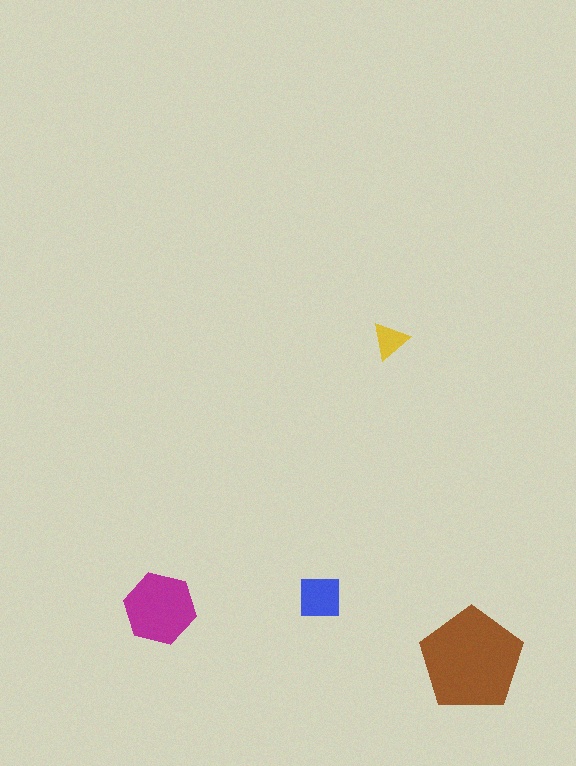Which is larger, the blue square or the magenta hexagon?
The magenta hexagon.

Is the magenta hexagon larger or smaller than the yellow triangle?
Larger.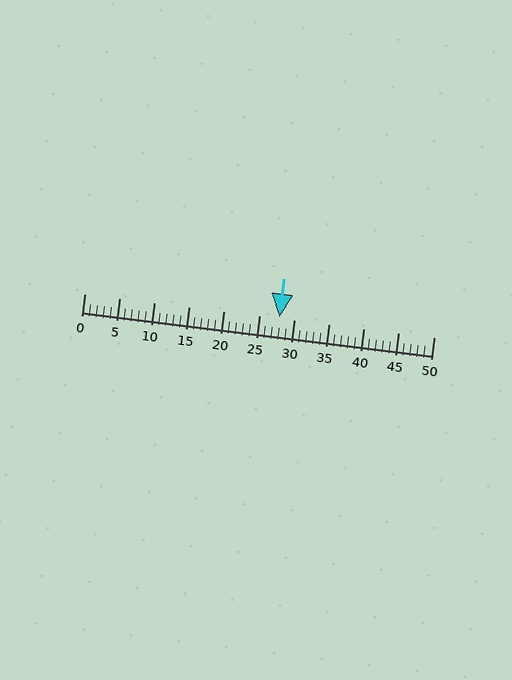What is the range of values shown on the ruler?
The ruler shows values from 0 to 50.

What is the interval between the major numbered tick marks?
The major tick marks are spaced 5 units apart.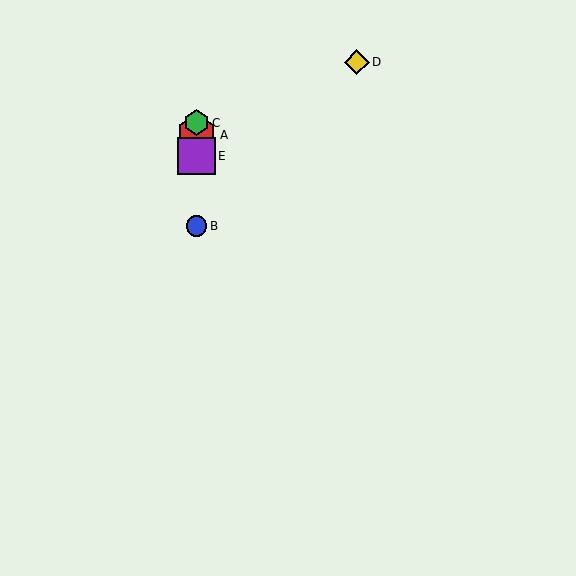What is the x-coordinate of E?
Object E is at x≈197.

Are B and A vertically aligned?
Yes, both are at x≈197.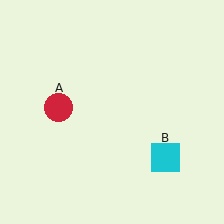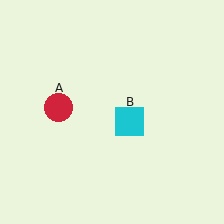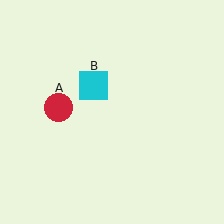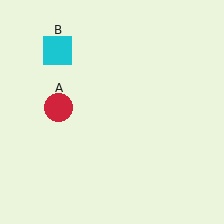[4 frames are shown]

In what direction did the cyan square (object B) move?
The cyan square (object B) moved up and to the left.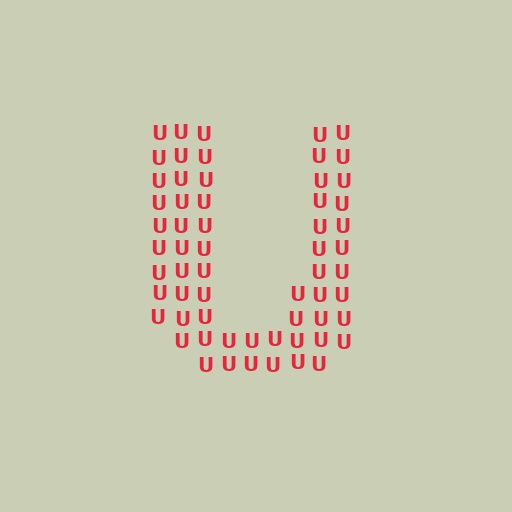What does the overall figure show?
The overall figure shows the letter U.